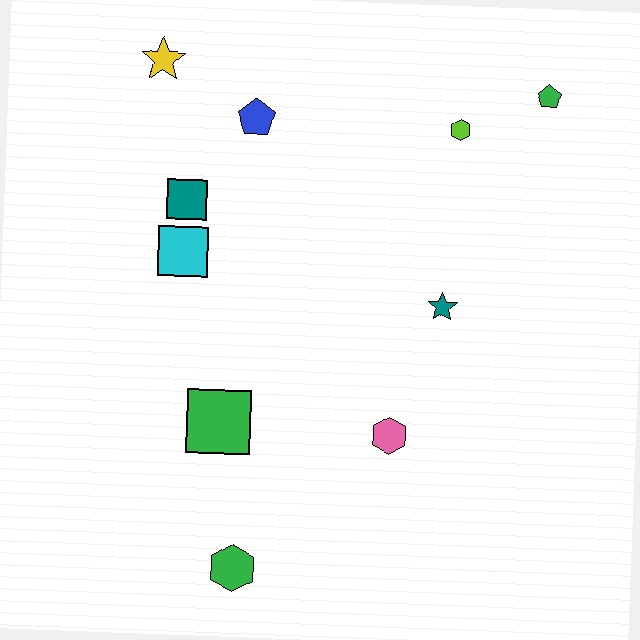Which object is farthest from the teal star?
The yellow star is farthest from the teal star.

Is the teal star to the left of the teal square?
No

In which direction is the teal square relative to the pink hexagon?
The teal square is above the pink hexagon.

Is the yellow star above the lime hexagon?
Yes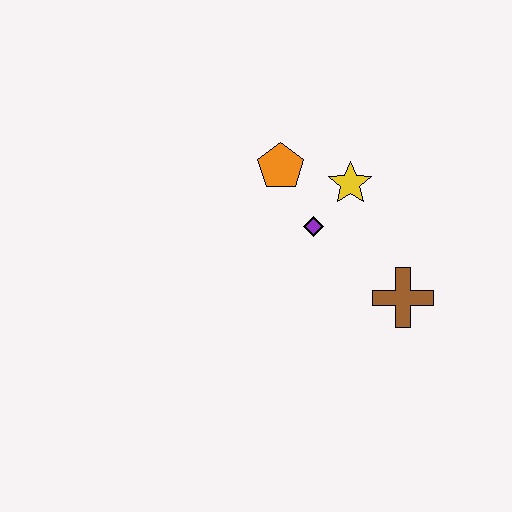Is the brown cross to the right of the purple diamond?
Yes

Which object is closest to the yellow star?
The purple diamond is closest to the yellow star.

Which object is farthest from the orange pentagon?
The brown cross is farthest from the orange pentagon.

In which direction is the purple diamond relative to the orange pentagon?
The purple diamond is below the orange pentagon.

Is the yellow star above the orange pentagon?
No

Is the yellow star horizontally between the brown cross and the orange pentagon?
Yes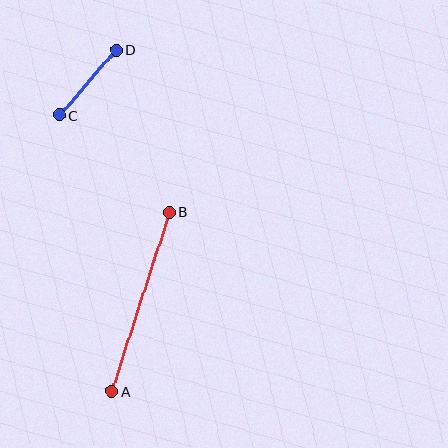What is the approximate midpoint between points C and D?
The midpoint is at approximately (88, 82) pixels.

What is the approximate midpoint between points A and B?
The midpoint is at approximately (141, 302) pixels.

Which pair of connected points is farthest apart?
Points A and B are farthest apart.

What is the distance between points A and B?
The distance is approximately 188 pixels.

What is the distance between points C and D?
The distance is approximately 86 pixels.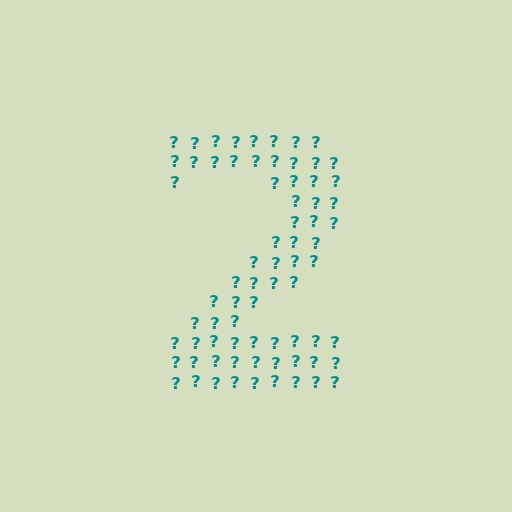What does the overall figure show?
The overall figure shows the digit 2.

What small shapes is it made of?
It is made of small question marks.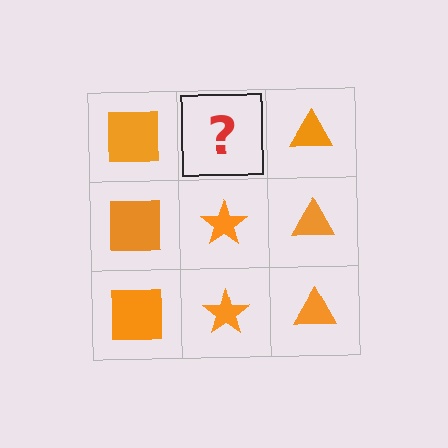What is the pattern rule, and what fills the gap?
The rule is that each column has a consistent shape. The gap should be filled with an orange star.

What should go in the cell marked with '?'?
The missing cell should contain an orange star.